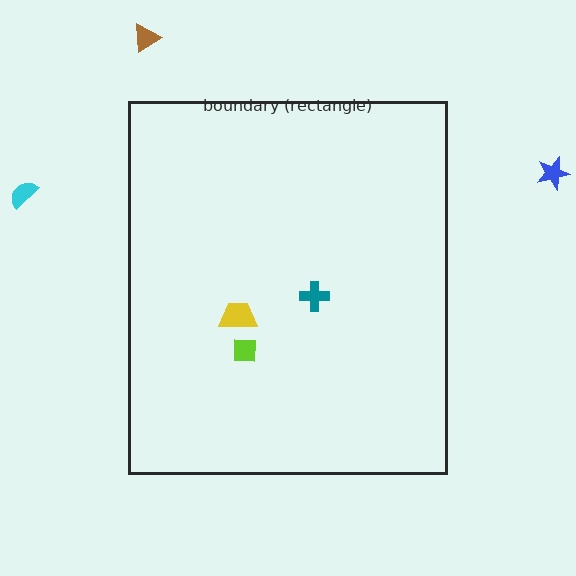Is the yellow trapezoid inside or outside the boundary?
Inside.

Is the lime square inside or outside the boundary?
Inside.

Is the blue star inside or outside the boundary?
Outside.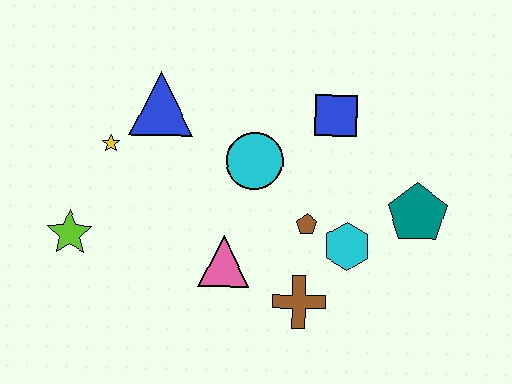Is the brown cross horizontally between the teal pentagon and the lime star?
Yes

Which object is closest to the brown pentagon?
The cyan hexagon is closest to the brown pentagon.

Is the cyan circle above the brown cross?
Yes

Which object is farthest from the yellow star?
The teal pentagon is farthest from the yellow star.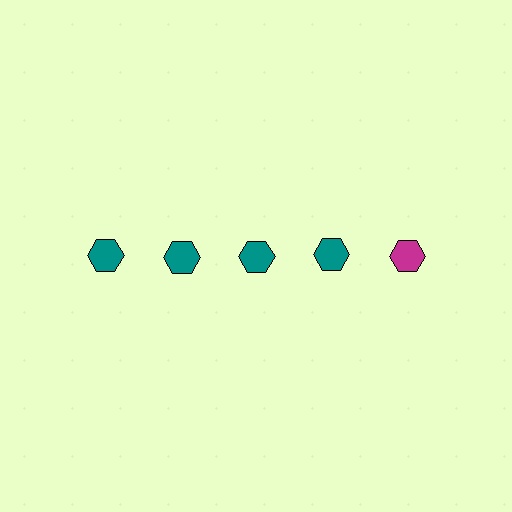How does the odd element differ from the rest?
It has a different color: magenta instead of teal.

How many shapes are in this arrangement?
There are 5 shapes arranged in a grid pattern.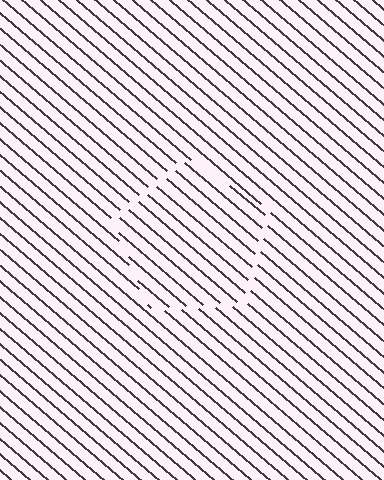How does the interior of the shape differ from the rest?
The interior of the shape contains the same grating, shifted by half a period — the contour is defined by the phase discontinuity where line-ends from the inner and outer gratings abut.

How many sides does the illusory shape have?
5 sides — the line-ends trace a pentagon.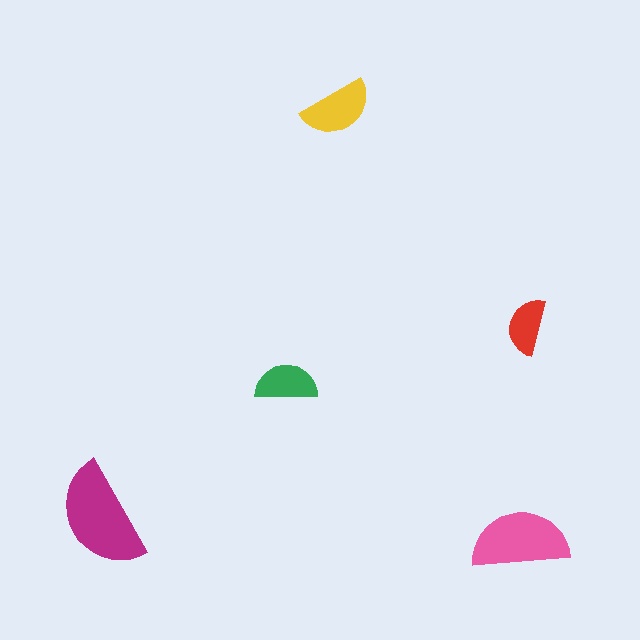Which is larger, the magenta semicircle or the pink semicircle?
The magenta one.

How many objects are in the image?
There are 5 objects in the image.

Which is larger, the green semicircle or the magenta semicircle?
The magenta one.